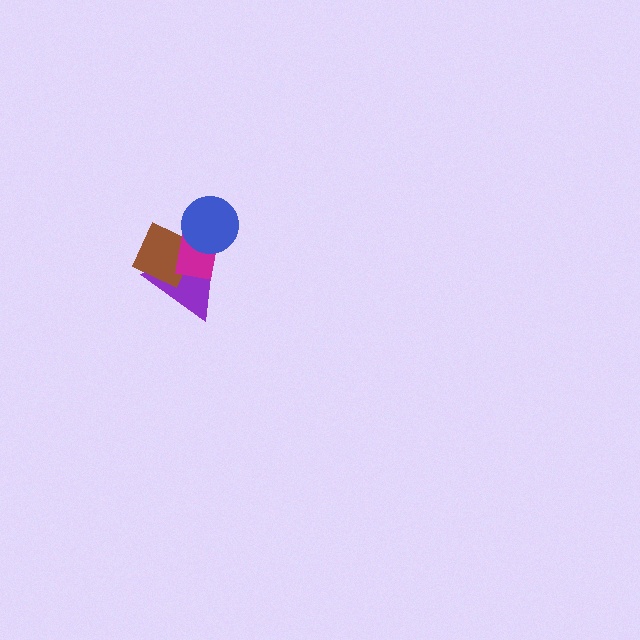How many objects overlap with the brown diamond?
3 objects overlap with the brown diamond.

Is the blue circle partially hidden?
No, no other shape covers it.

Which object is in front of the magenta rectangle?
The blue circle is in front of the magenta rectangle.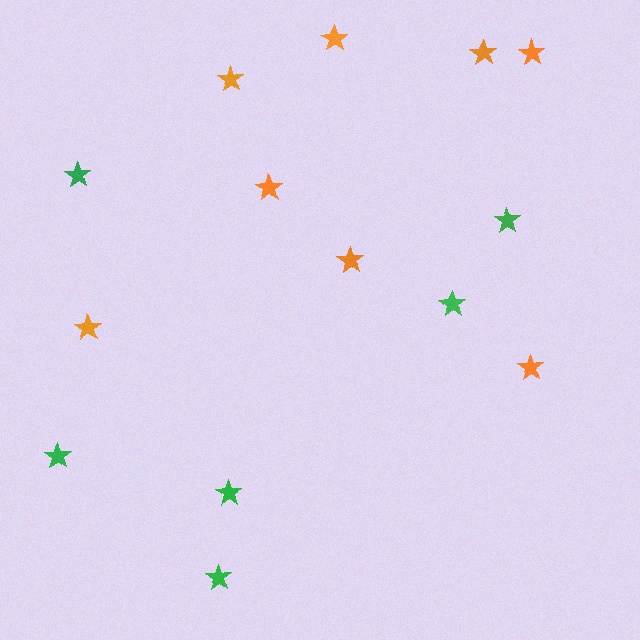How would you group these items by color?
There are 2 groups: one group of green stars (6) and one group of orange stars (8).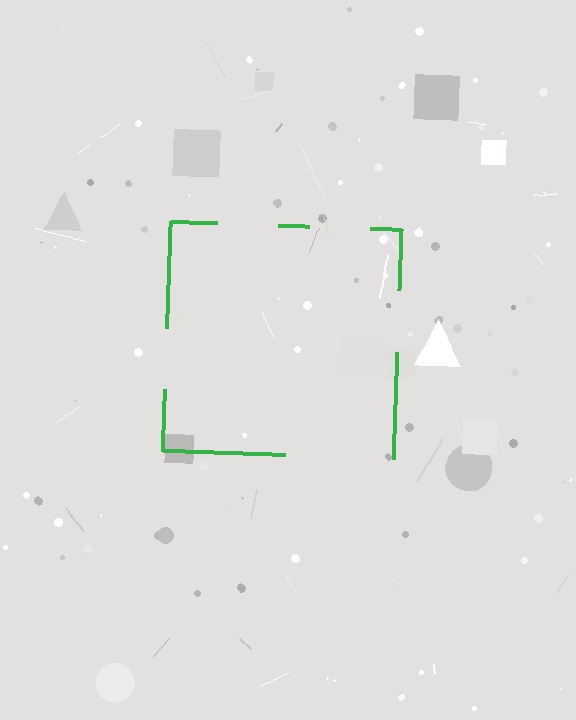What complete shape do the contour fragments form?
The contour fragments form a square.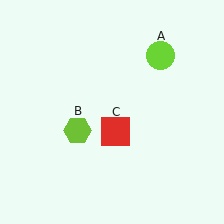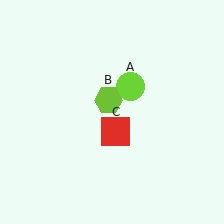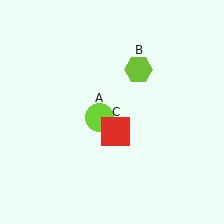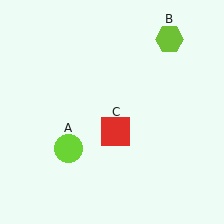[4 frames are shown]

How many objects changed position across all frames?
2 objects changed position: lime circle (object A), lime hexagon (object B).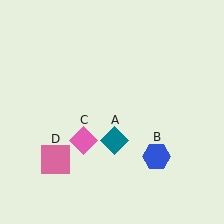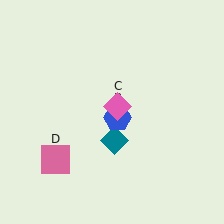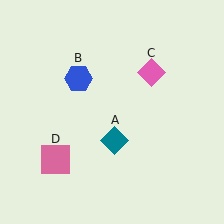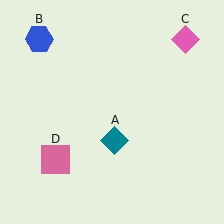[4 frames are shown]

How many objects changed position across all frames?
2 objects changed position: blue hexagon (object B), pink diamond (object C).